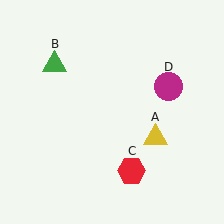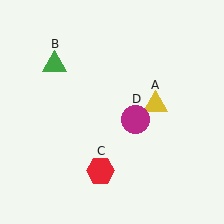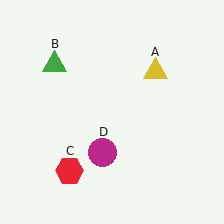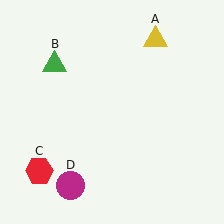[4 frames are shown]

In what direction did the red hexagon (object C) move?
The red hexagon (object C) moved left.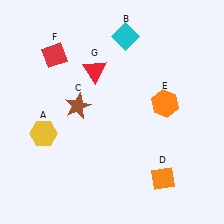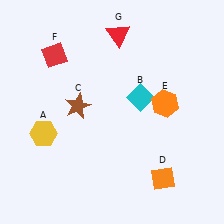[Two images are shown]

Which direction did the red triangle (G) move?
The red triangle (G) moved up.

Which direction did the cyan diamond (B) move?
The cyan diamond (B) moved down.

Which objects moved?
The objects that moved are: the cyan diamond (B), the red triangle (G).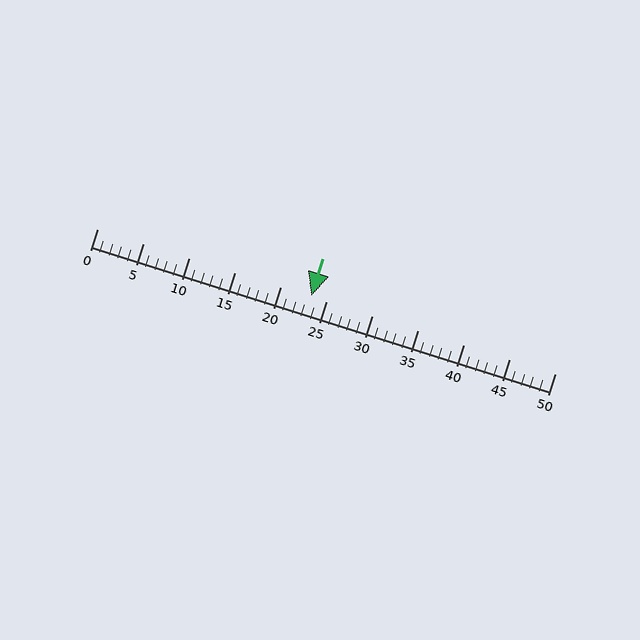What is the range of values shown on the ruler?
The ruler shows values from 0 to 50.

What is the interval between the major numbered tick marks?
The major tick marks are spaced 5 units apart.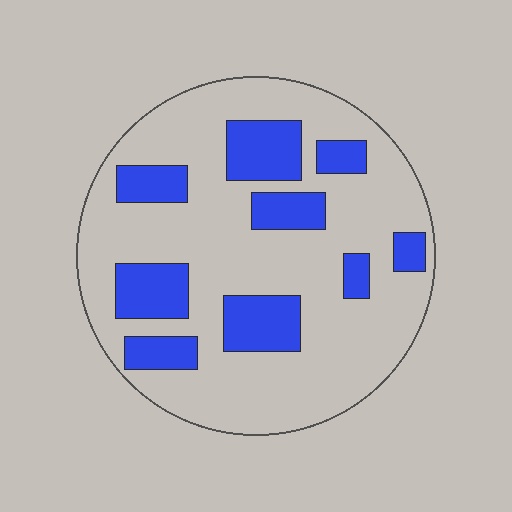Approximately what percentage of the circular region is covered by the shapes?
Approximately 25%.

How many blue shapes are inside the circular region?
9.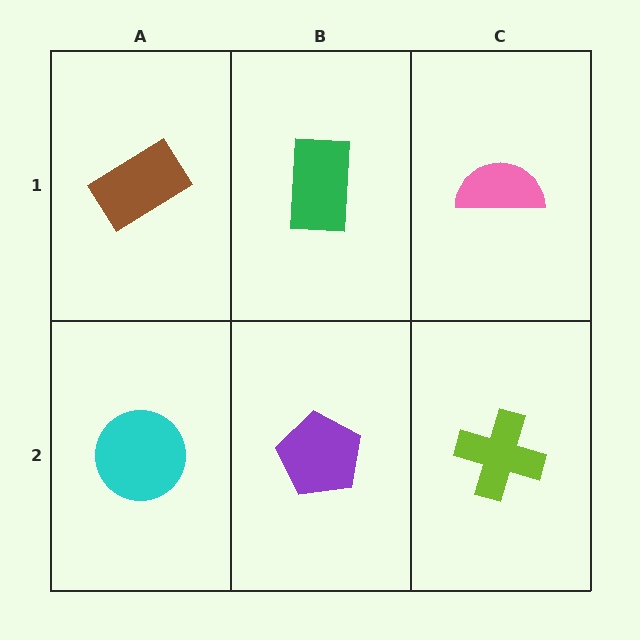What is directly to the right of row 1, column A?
A green rectangle.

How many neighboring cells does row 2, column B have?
3.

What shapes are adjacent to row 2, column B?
A green rectangle (row 1, column B), a cyan circle (row 2, column A), a lime cross (row 2, column C).